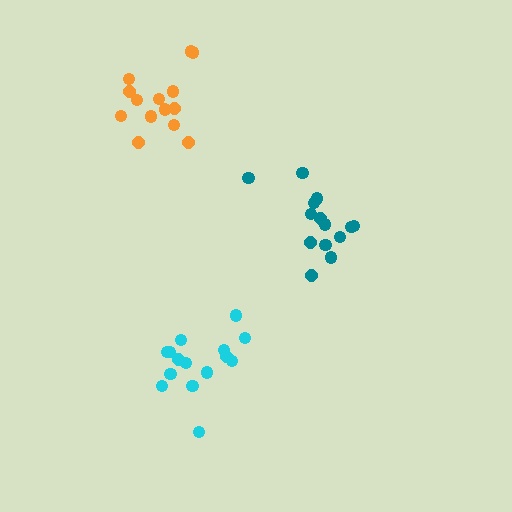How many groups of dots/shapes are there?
There are 3 groups.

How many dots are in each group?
Group 1: 14 dots, Group 2: 14 dots, Group 3: 15 dots (43 total).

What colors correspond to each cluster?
The clusters are colored: orange, teal, cyan.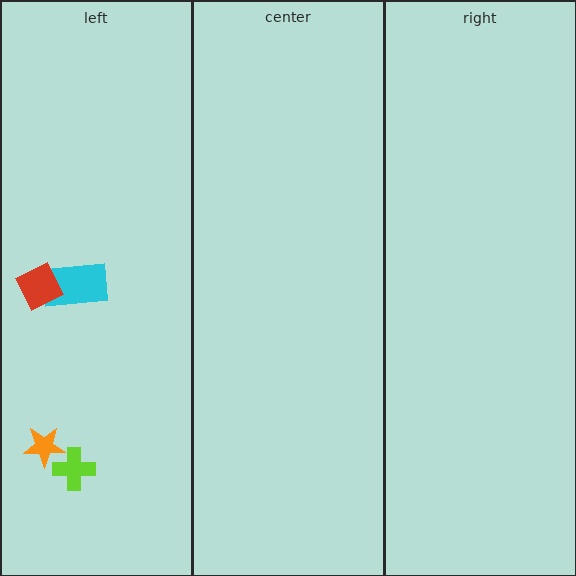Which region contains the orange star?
The left region.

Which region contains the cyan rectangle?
The left region.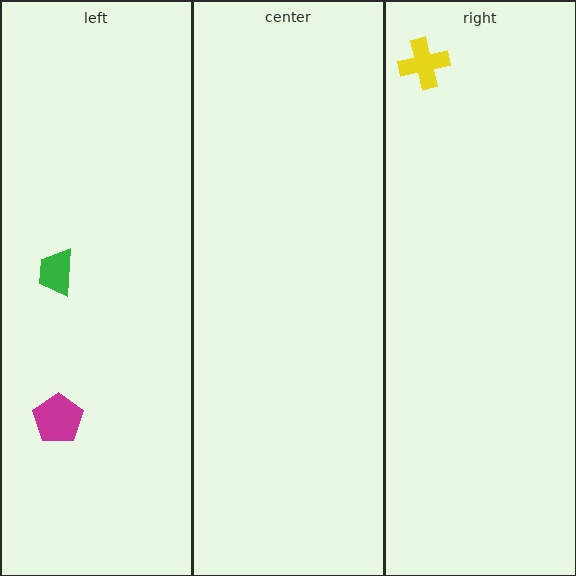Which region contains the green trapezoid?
The left region.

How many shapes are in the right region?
1.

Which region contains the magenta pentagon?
The left region.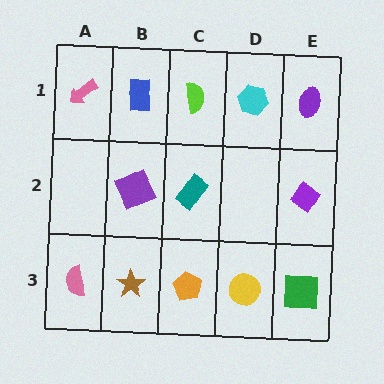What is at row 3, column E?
A green square.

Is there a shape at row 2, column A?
No, that cell is empty.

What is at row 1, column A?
A pink arrow.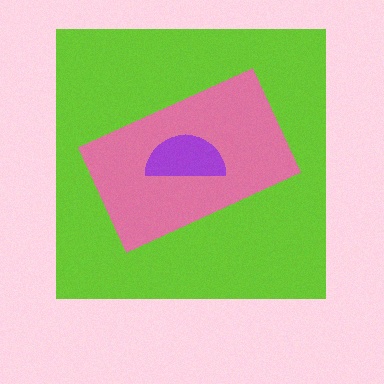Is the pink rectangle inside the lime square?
Yes.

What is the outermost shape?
The lime square.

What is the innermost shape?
The purple semicircle.